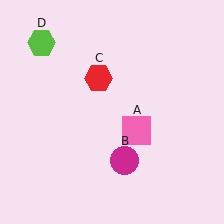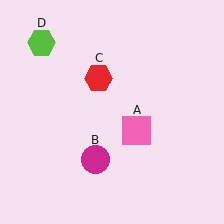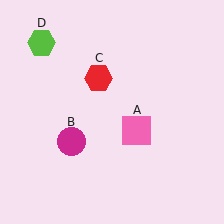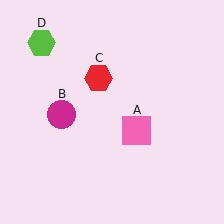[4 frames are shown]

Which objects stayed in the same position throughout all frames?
Pink square (object A) and red hexagon (object C) and lime hexagon (object D) remained stationary.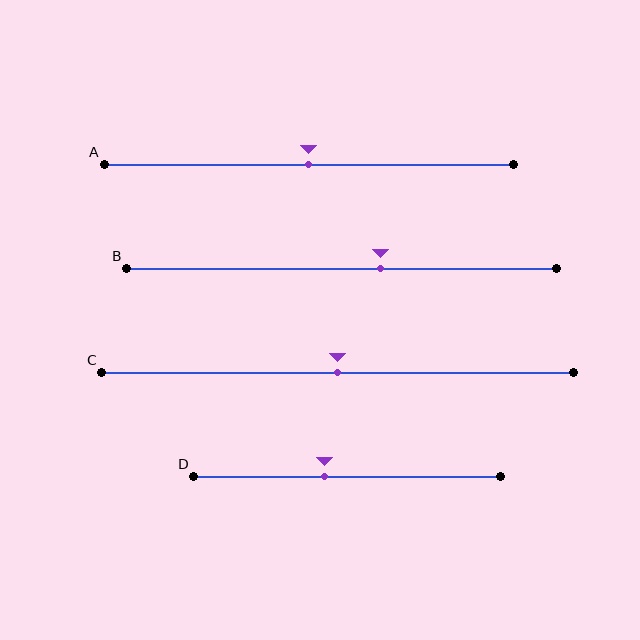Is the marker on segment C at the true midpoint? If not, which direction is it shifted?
Yes, the marker on segment C is at the true midpoint.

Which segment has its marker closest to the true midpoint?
Segment A has its marker closest to the true midpoint.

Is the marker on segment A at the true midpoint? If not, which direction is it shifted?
Yes, the marker on segment A is at the true midpoint.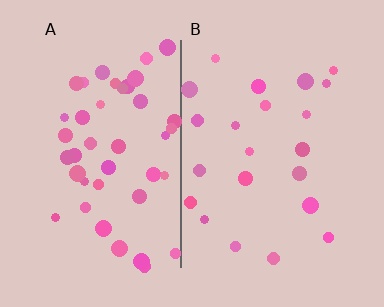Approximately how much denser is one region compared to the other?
Approximately 2.0× — region A over region B.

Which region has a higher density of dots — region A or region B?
A (the left).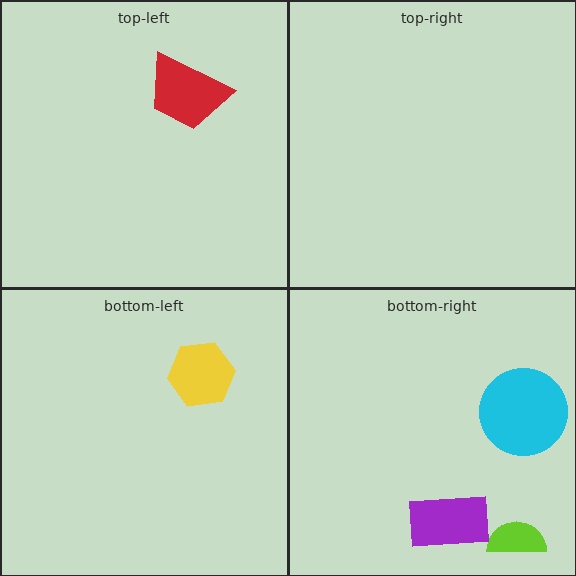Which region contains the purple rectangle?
The bottom-right region.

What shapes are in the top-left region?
The red trapezoid.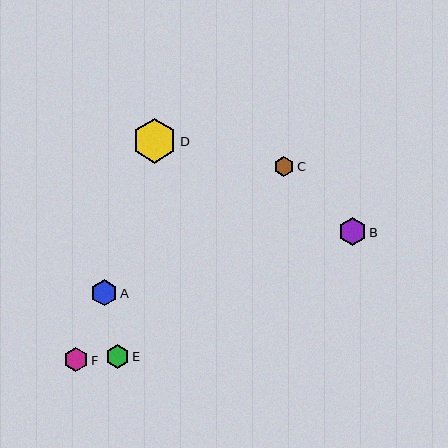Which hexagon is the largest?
Hexagon D is the largest with a size of approximately 45 pixels.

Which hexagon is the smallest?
Hexagon C is the smallest with a size of approximately 20 pixels.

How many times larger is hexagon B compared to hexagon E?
Hexagon B is approximately 1.2 times the size of hexagon E.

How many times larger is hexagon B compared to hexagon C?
Hexagon B is approximately 1.4 times the size of hexagon C.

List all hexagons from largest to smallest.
From largest to smallest: D, B, A, F, E, C.